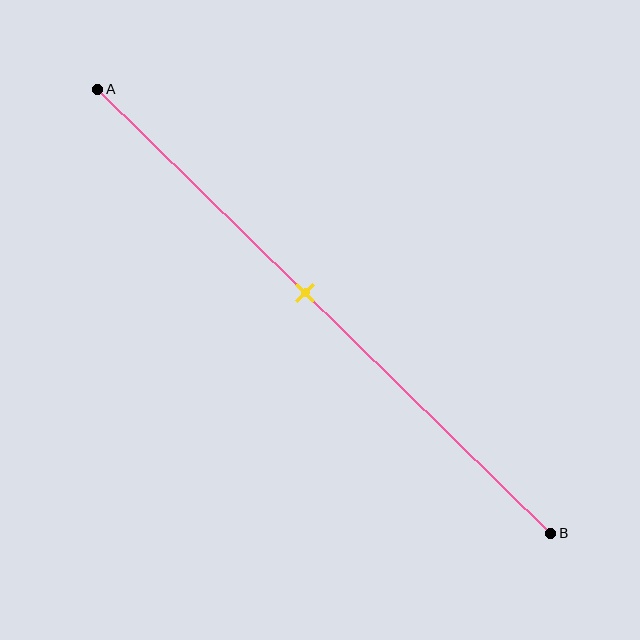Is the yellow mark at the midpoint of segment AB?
No, the mark is at about 45% from A, not at the 50% midpoint.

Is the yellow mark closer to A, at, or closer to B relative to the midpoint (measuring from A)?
The yellow mark is closer to point A than the midpoint of segment AB.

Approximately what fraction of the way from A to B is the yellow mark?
The yellow mark is approximately 45% of the way from A to B.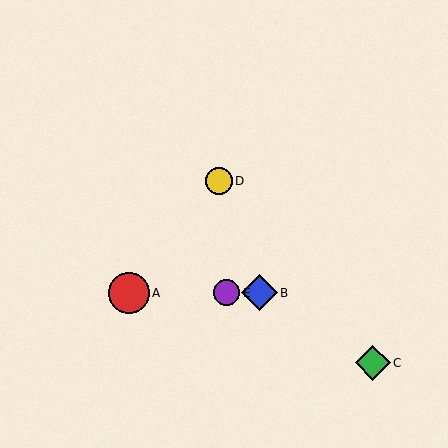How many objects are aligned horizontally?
3 objects (A, B, E) are aligned horizontally.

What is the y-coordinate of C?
Object C is at y≈363.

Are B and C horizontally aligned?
No, B is at y≈293 and C is at y≈363.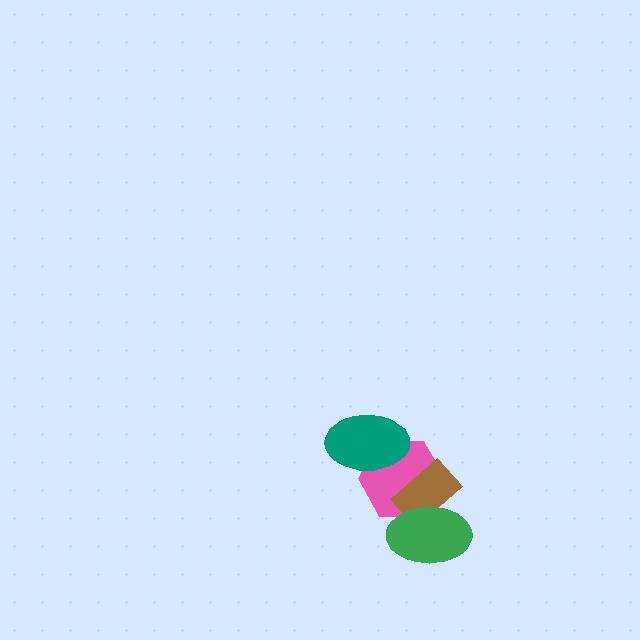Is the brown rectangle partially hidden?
Yes, it is partially covered by another shape.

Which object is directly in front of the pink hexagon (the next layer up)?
The brown rectangle is directly in front of the pink hexagon.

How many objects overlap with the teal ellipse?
1 object overlaps with the teal ellipse.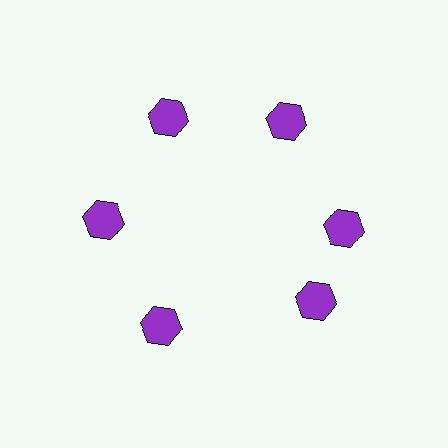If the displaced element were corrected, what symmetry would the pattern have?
It would have 6-fold rotational symmetry — the pattern would map onto itself every 60 degrees.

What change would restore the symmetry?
The symmetry would be restored by rotating it back into even spacing with its neighbors so that all 6 hexagons sit at equal angles and equal distance from the center.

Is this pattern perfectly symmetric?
No. The 6 purple hexagons are arranged in a ring, but one element near the 5 o'clock position is rotated out of alignment along the ring, breaking the 6-fold rotational symmetry.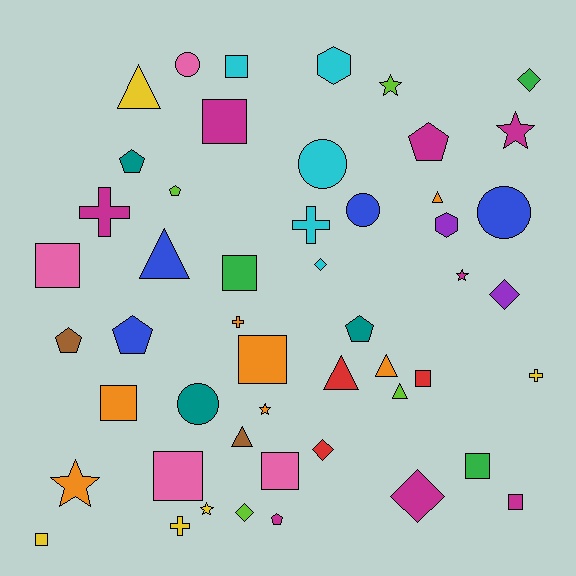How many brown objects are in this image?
There are 2 brown objects.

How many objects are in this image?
There are 50 objects.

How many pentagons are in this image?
There are 7 pentagons.